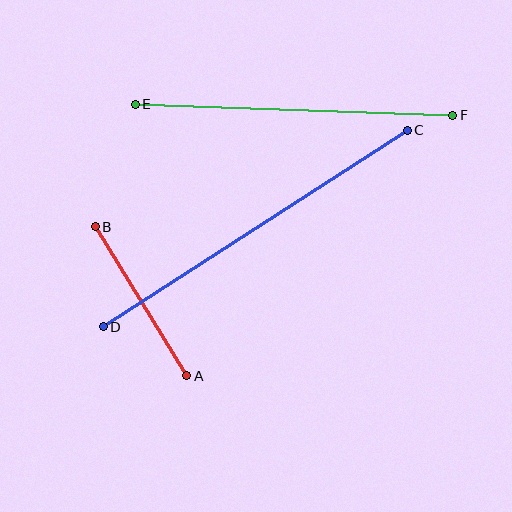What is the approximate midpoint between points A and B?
The midpoint is at approximately (141, 301) pixels.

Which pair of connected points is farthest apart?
Points C and D are farthest apart.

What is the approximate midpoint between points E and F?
The midpoint is at approximately (294, 110) pixels.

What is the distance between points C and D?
The distance is approximately 362 pixels.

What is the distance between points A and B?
The distance is approximately 175 pixels.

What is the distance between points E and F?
The distance is approximately 318 pixels.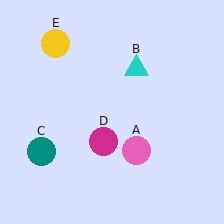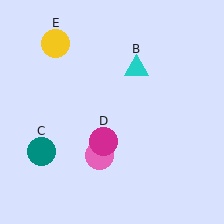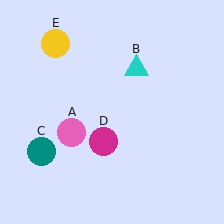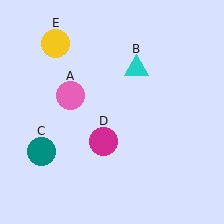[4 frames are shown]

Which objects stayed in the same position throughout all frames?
Cyan triangle (object B) and teal circle (object C) and magenta circle (object D) and yellow circle (object E) remained stationary.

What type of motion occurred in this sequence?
The pink circle (object A) rotated clockwise around the center of the scene.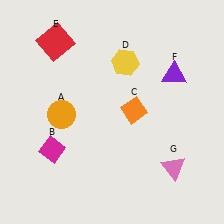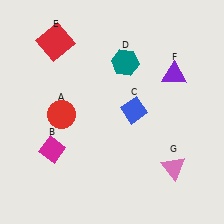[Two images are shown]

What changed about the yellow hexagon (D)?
In Image 1, D is yellow. In Image 2, it changed to teal.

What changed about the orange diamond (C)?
In Image 1, C is orange. In Image 2, it changed to blue.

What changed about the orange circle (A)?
In Image 1, A is orange. In Image 2, it changed to red.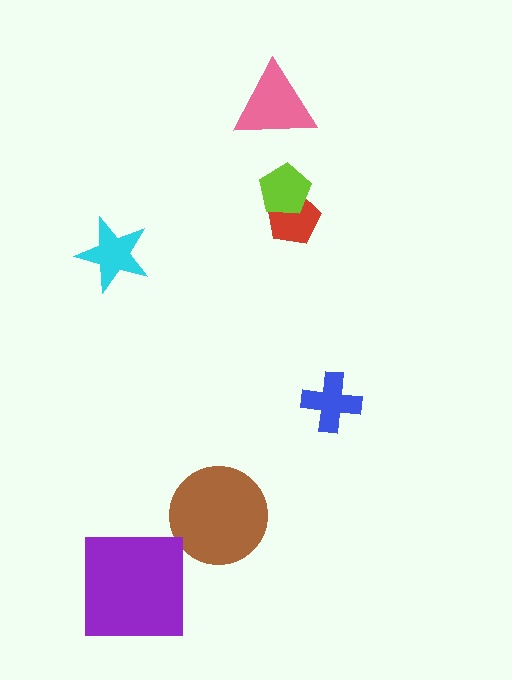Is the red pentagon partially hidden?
Yes, it is partially covered by another shape.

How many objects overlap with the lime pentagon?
1 object overlaps with the lime pentagon.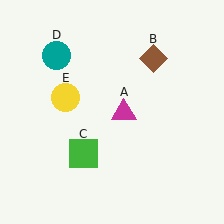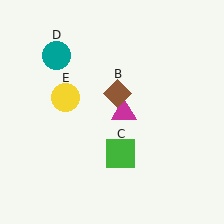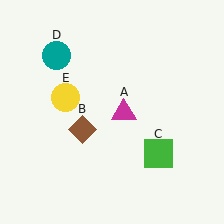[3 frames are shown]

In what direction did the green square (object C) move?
The green square (object C) moved right.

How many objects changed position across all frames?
2 objects changed position: brown diamond (object B), green square (object C).